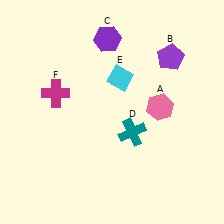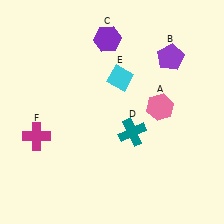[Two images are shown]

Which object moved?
The magenta cross (F) moved down.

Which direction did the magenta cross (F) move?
The magenta cross (F) moved down.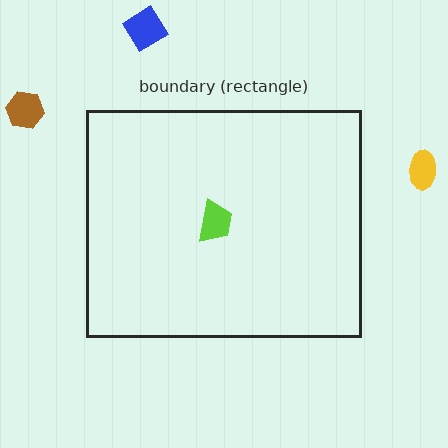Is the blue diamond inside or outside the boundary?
Outside.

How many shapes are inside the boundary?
1 inside, 3 outside.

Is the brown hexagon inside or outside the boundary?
Outside.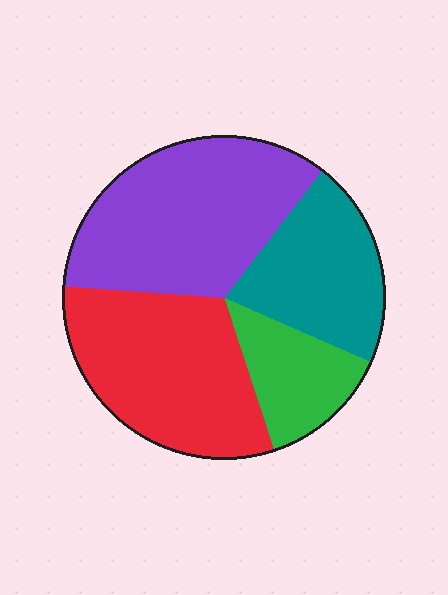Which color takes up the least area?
Green, at roughly 15%.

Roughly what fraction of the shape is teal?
Teal takes up about one fifth (1/5) of the shape.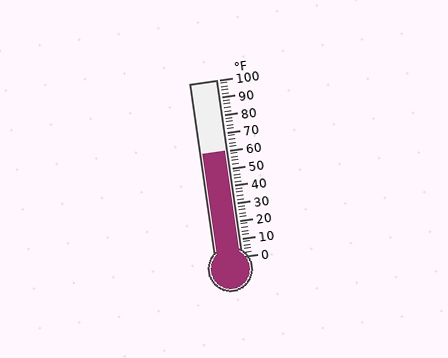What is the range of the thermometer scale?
The thermometer scale ranges from 0°F to 100°F.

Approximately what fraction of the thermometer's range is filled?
The thermometer is filled to approximately 60% of its range.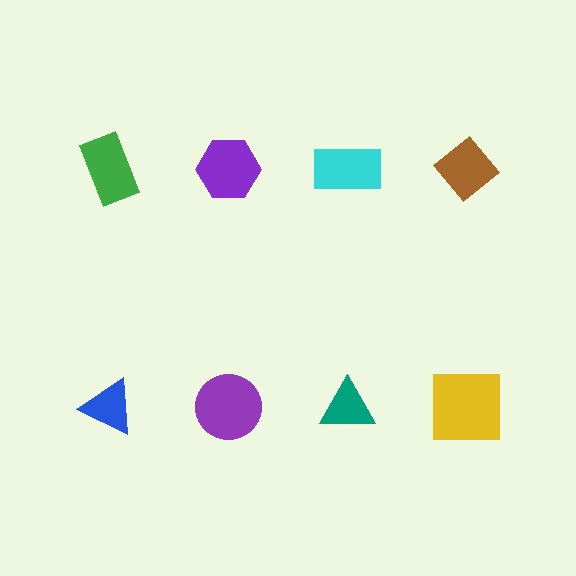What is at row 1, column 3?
A cyan rectangle.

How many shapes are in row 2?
4 shapes.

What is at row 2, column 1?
A blue triangle.